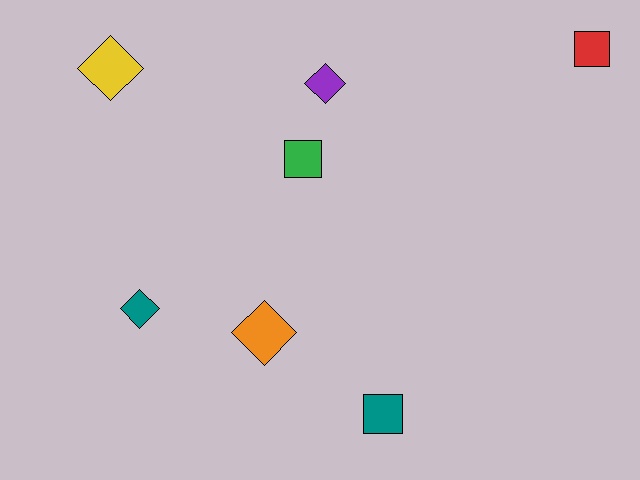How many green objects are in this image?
There is 1 green object.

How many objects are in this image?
There are 7 objects.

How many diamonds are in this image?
There are 4 diamonds.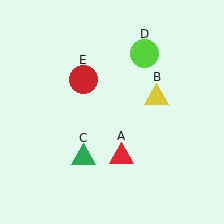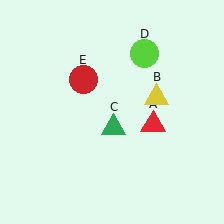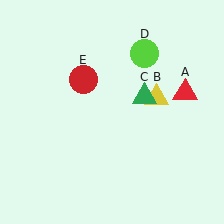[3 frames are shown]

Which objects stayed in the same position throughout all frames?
Yellow triangle (object B) and lime circle (object D) and red circle (object E) remained stationary.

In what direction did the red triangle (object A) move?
The red triangle (object A) moved up and to the right.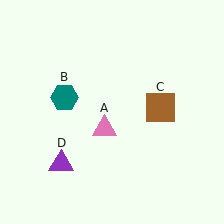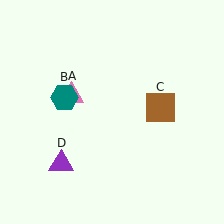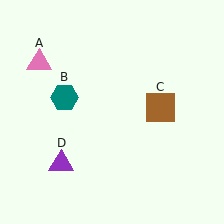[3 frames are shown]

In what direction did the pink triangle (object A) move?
The pink triangle (object A) moved up and to the left.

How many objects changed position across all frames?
1 object changed position: pink triangle (object A).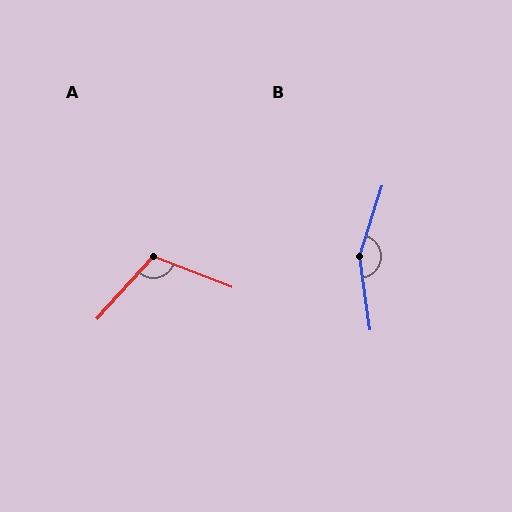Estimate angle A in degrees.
Approximately 111 degrees.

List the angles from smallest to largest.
A (111°), B (155°).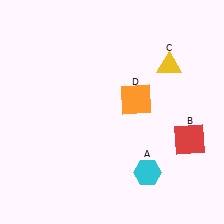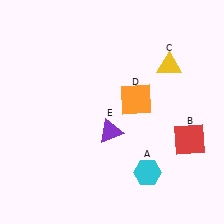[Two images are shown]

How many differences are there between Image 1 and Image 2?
There is 1 difference between the two images.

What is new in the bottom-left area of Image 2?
A purple triangle (E) was added in the bottom-left area of Image 2.